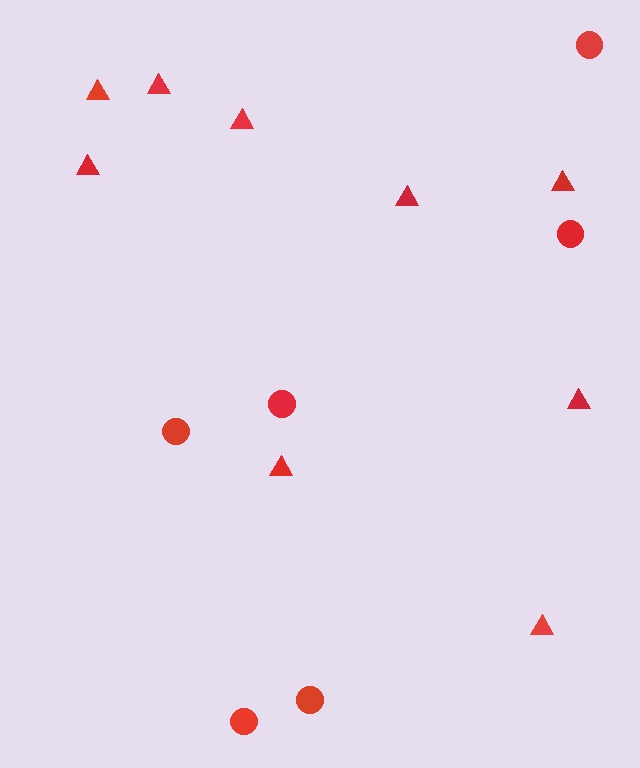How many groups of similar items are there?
There are 2 groups: one group of triangles (9) and one group of circles (6).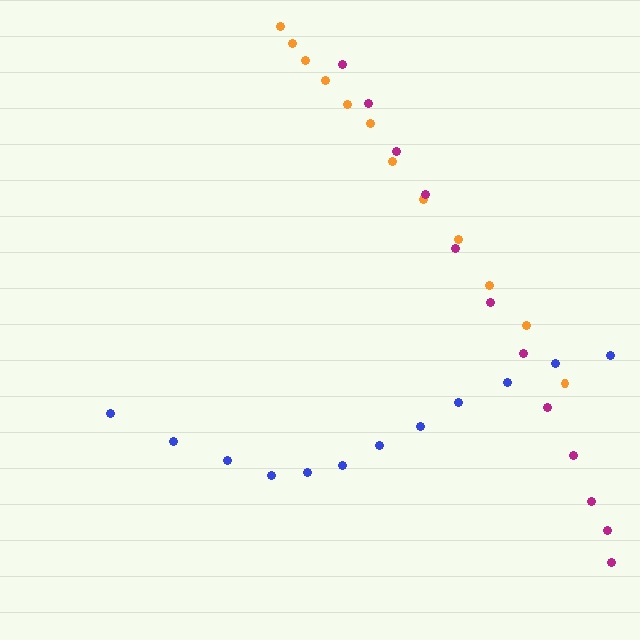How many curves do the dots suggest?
There are 3 distinct paths.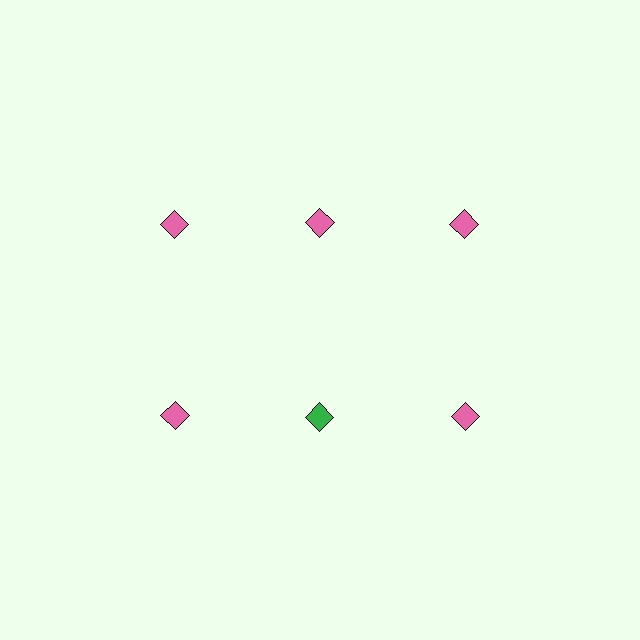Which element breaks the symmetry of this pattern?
The green diamond in the second row, second from left column breaks the symmetry. All other shapes are pink diamonds.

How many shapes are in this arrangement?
There are 6 shapes arranged in a grid pattern.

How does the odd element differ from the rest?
It has a different color: green instead of pink.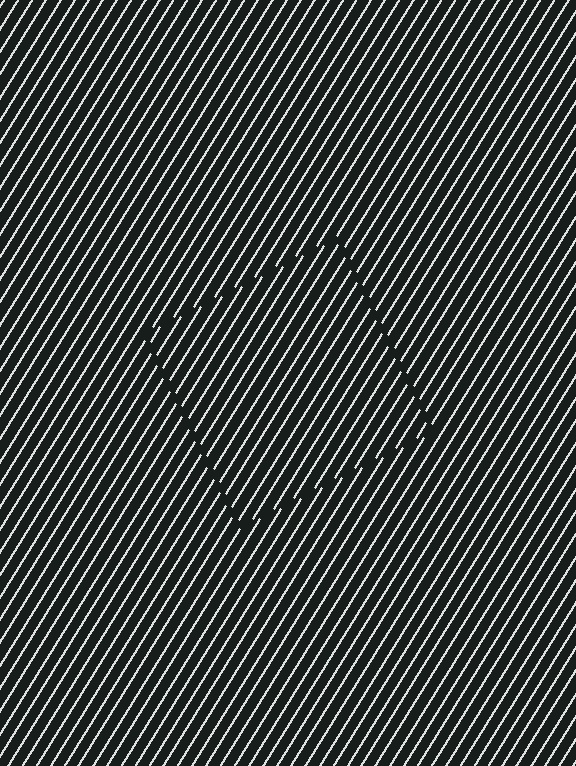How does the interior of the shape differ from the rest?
The interior of the shape contains the same grating, shifted by half a period — the contour is defined by the phase discontinuity where line-ends from the inner and outer gratings abut.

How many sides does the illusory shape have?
4 sides — the line-ends trace a square.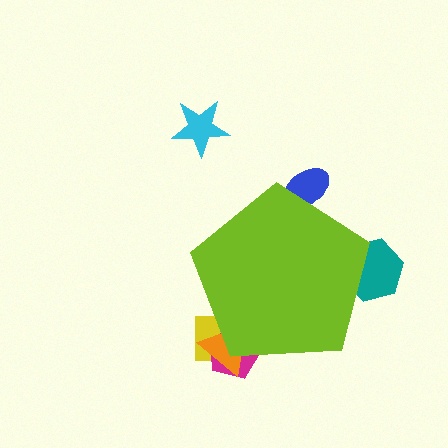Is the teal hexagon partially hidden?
Yes, the teal hexagon is partially hidden behind the lime pentagon.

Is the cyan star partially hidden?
No, the cyan star is fully visible.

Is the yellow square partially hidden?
Yes, the yellow square is partially hidden behind the lime pentagon.